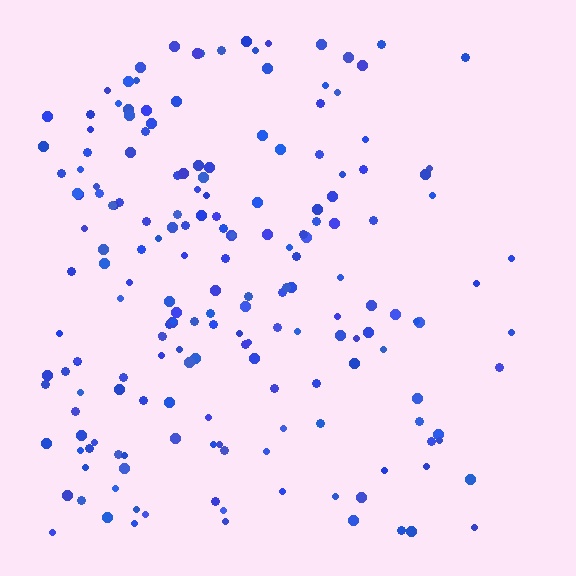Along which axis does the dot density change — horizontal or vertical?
Horizontal.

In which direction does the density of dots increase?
From right to left, with the left side densest.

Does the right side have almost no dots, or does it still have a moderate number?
Still a moderate number, just noticeably fewer than the left.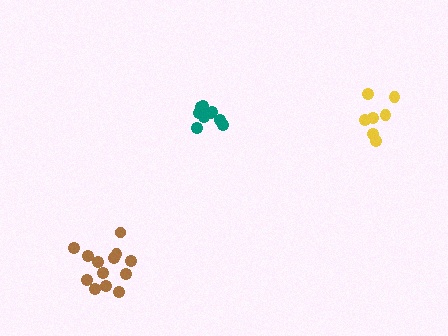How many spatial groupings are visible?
There are 3 spatial groupings.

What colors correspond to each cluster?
The clusters are colored: brown, yellow, teal.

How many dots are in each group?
Group 1: 13 dots, Group 2: 7 dots, Group 3: 9 dots (29 total).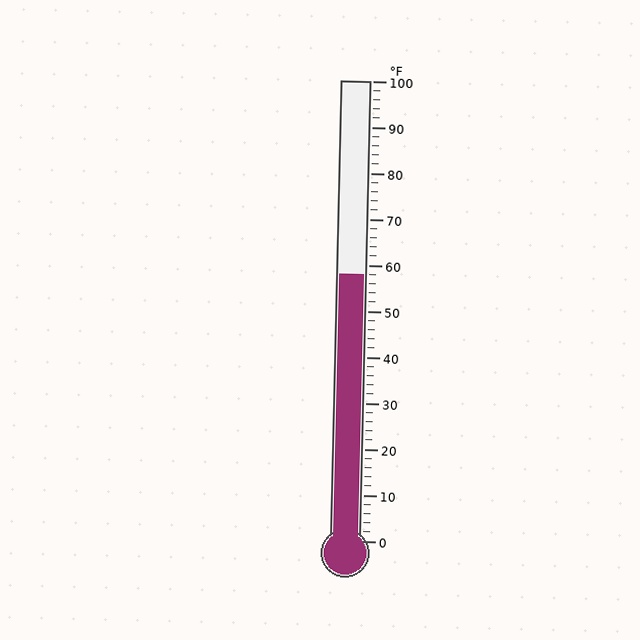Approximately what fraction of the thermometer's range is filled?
The thermometer is filled to approximately 60% of its range.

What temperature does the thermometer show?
The thermometer shows approximately 58°F.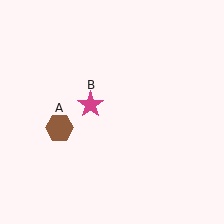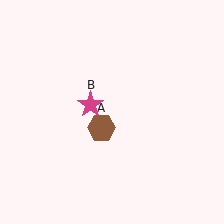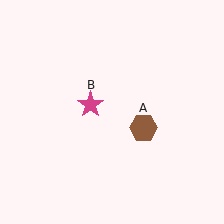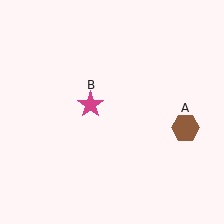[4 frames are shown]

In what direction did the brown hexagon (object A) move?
The brown hexagon (object A) moved right.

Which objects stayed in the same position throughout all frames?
Magenta star (object B) remained stationary.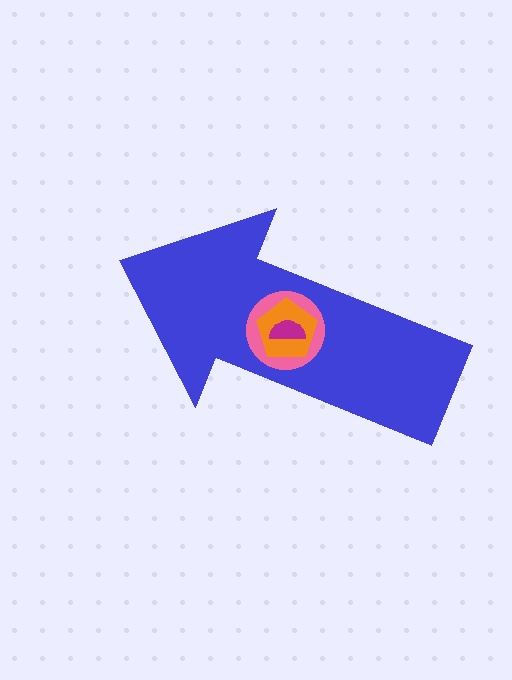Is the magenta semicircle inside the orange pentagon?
Yes.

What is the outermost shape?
The blue arrow.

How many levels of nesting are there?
4.